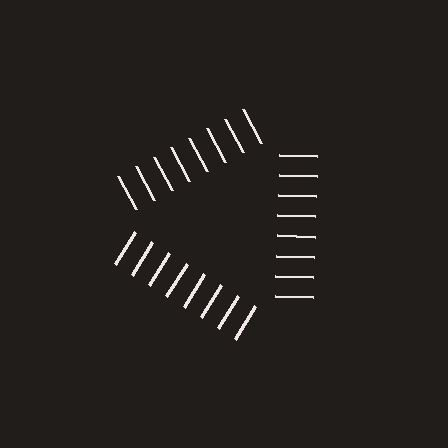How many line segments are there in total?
24 — 8 along each of the 3 edges.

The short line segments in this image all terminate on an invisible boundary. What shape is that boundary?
An illusory triangle — the line segments terminate on its edges but no continuous stroke is drawn.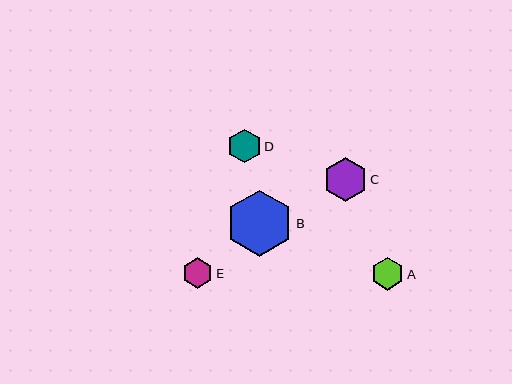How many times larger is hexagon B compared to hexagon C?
Hexagon B is approximately 1.5 times the size of hexagon C.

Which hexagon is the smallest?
Hexagon E is the smallest with a size of approximately 30 pixels.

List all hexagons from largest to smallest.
From largest to smallest: B, C, D, A, E.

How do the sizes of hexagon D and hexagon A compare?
Hexagon D and hexagon A are approximately the same size.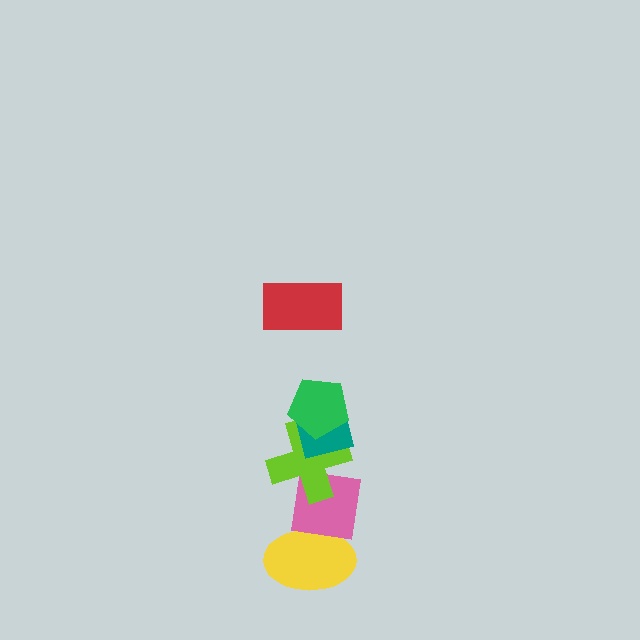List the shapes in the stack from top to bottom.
From top to bottom: the red rectangle, the green pentagon, the teal square, the lime cross, the pink square, the yellow ellipse.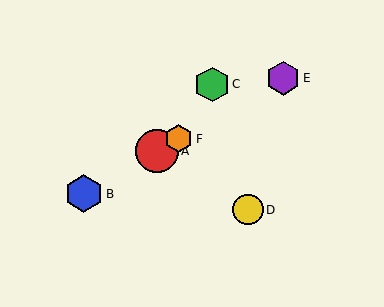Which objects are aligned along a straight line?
Objects A, B, E, F are aligned along a straight line.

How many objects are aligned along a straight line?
4 objects (A, B, E, F) are aligned along a straight line.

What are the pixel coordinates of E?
Object E is at (283, 78).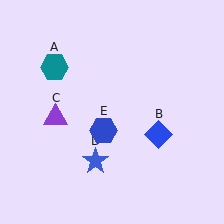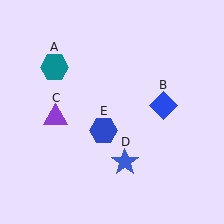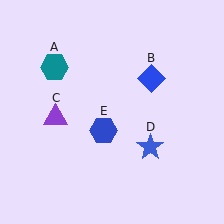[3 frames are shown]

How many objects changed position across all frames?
2 objects changed position: blue diamond (object B), blue star (object D).